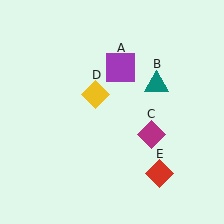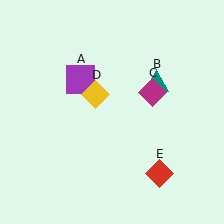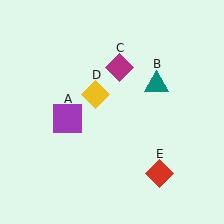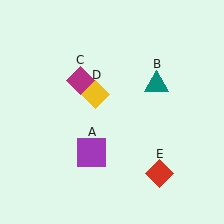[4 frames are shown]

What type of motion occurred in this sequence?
The purple square (object A), magenta diamond (object C) rotated counterclockwise around the center of the scene.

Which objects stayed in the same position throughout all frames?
Teal triangle (object B) and yellow diamond (object D) and red diamond (object E) remained stationary.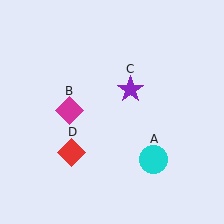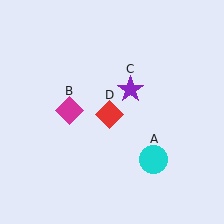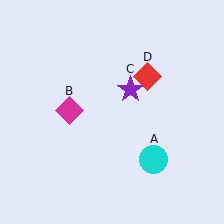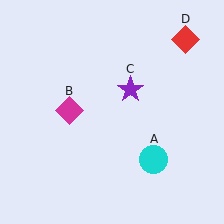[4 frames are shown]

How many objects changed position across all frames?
1 object changed position: red diamond (object D).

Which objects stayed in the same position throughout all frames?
Cyan circle (object A) and magenta diamond (object B) and purple star (object C) remained stationary.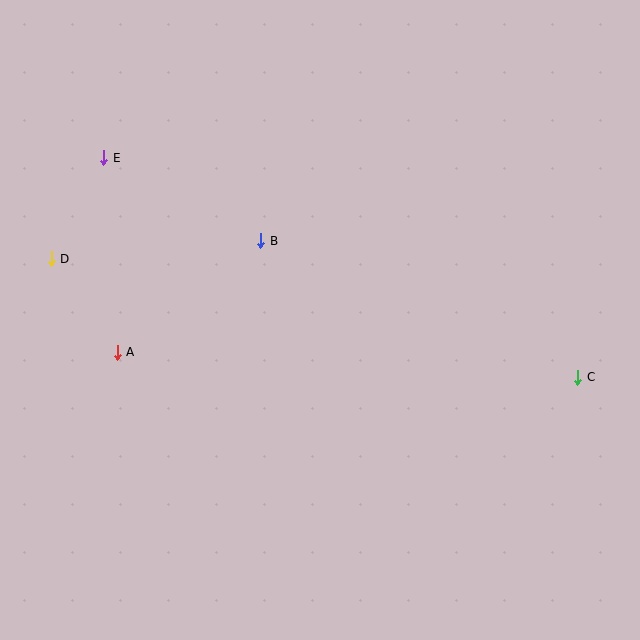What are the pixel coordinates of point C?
Point C is at (578, 377).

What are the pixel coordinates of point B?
Point B is at (261, 241).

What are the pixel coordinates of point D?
Point D is at (51, 259).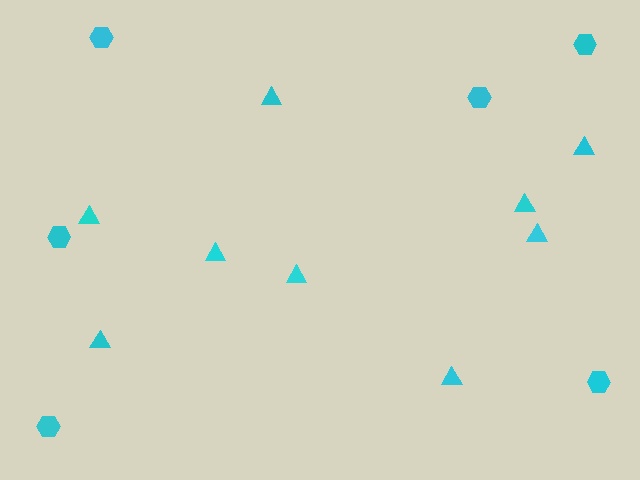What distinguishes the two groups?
There are 2 groups: one group of hexagons (6) and one group of triangles (9).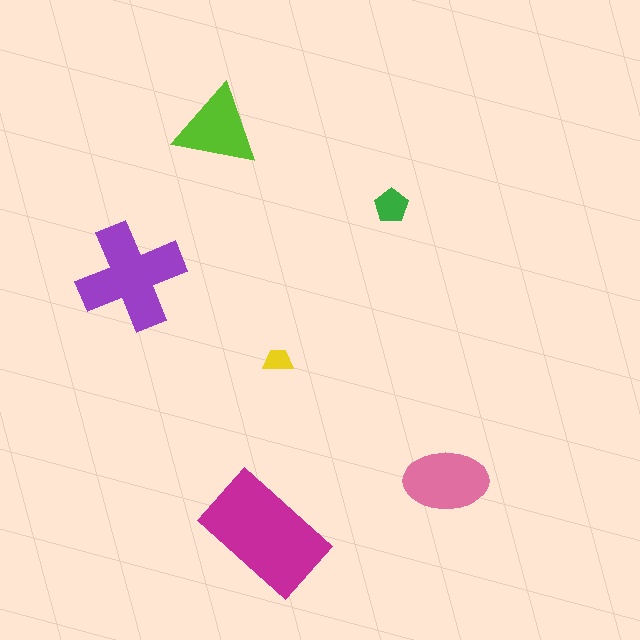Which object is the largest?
The magenta rectangle.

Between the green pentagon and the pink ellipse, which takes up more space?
The pink ellipse.